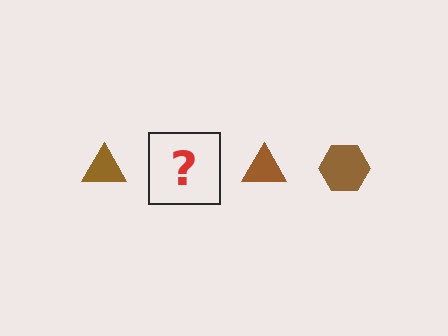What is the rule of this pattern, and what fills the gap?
The rule is that the pattern cycles through triangle, hexagon shapes in brown. The gap should be filled with a brown hexagon.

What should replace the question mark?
The question mark should be replaced with a brown hexagon.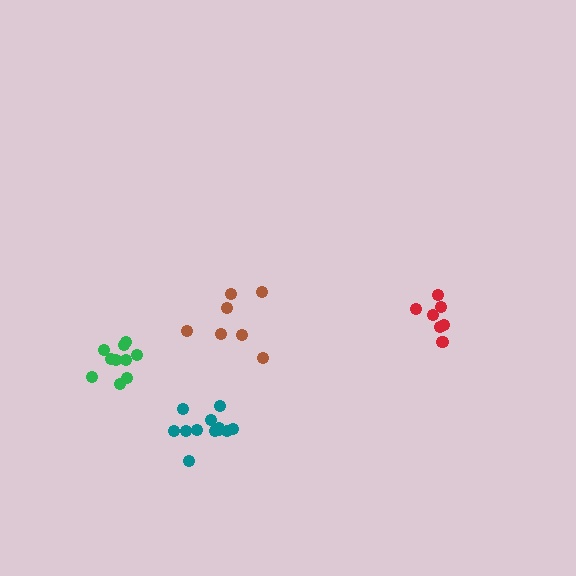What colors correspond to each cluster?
The clusters are colored: green, teal, brown, red.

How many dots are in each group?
Group 1: 10 dots, Group 2: 12 dots, Group 3: 7 dots, Group 4: 7 dots (36 total).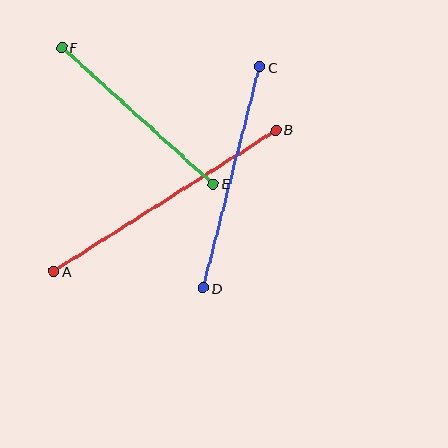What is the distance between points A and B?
The distance is approximately 263 pixels.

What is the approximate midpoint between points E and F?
The midpoint is at approximately (137, 116) pixels.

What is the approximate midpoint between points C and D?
The midpoint is at approximately (232, 177) pixels.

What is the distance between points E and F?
The distance is approximately 204 pixels.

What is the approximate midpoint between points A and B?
The midpoint is at approximately (165, 201) pixels.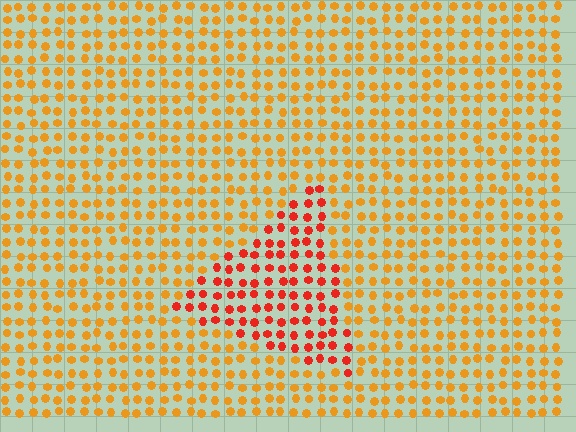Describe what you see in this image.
The image is filled with small orange elements in a uniform arrangement. A triangle-shaped region is visible where the elements are tinted to a slightly different hue, forming a subtle color boundary.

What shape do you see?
I see a triangle.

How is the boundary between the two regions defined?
The boundary is defined purely by a slight shift in hue (about 34 degrees). Spacing, size, and orientation are identical on both sides.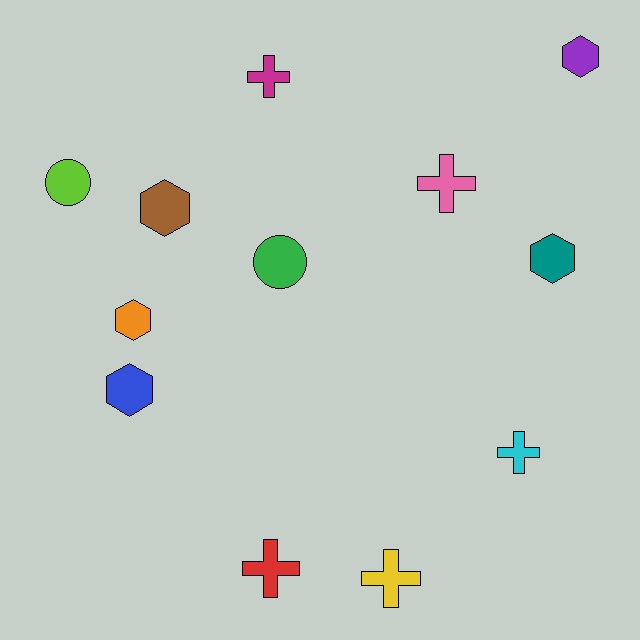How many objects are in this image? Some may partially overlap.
There are 12 objects.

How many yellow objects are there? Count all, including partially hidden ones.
There is 1 yellow object.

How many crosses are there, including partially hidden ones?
There are 5 crosses.